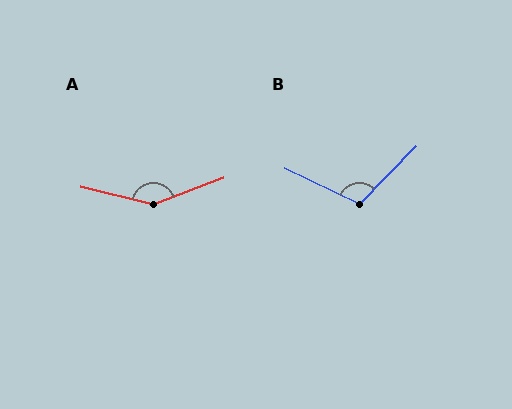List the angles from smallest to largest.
B (108°), A (145°).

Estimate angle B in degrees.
Approximately 108 degrees.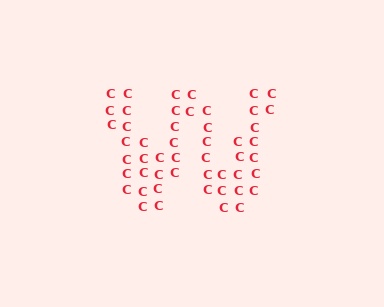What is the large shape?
The large shape is the letter W.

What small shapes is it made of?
It is made of small letter C's.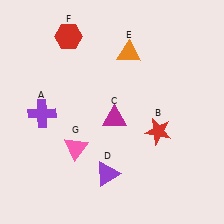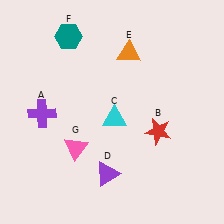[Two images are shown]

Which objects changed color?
C changed from magenta to cyan. F changed from red to teal.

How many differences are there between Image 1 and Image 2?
There are 2 differences between the two images.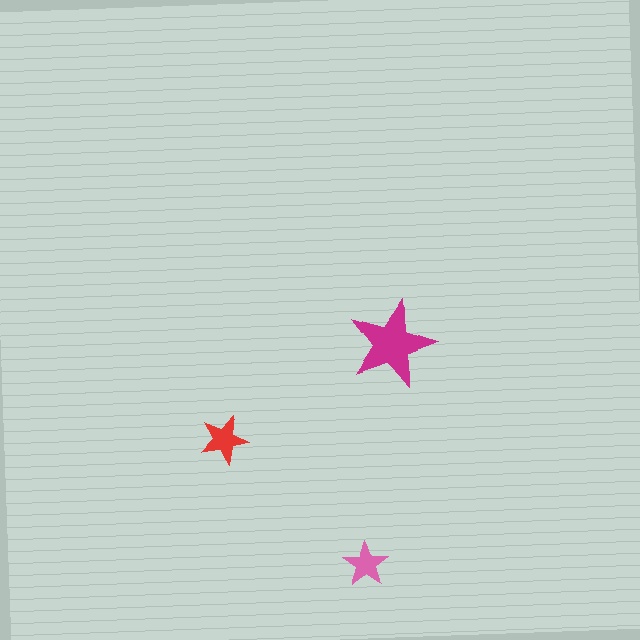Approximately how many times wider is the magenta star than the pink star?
About 2 times wider.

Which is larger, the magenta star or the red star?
The magenta one.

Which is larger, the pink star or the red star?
The red one.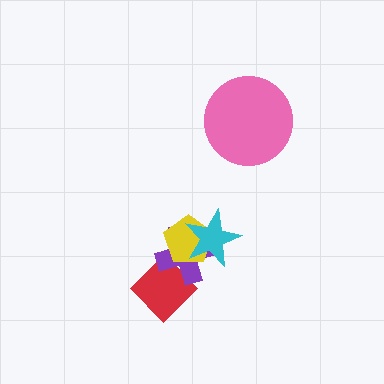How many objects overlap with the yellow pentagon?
2 objects overlap with the yellow pentagon.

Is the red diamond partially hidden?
Yes, it is partially covered by another shape.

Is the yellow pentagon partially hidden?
Yes, it is partially covered by another shape.